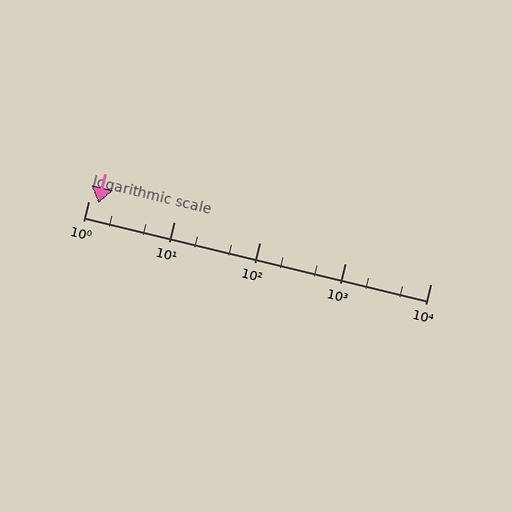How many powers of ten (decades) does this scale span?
The scale spans 4 decades, from 1 to 10000.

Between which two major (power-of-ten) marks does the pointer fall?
The pointer is between 1 and 10.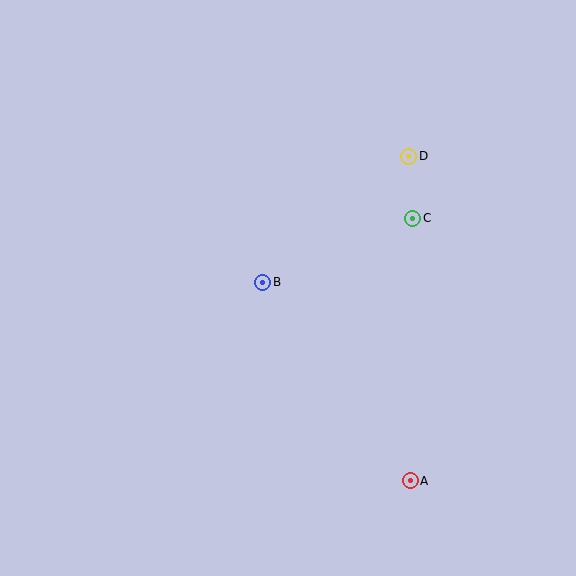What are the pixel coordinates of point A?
Point A is at (410, 481).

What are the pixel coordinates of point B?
Point B is at (263, 282).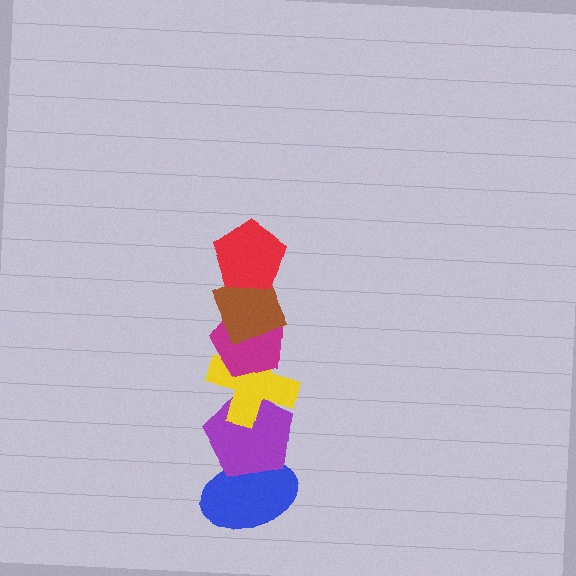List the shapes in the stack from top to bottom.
From top to bottom: the red pentagon, the brown diamond, the magenta pentagon, the yellow cross, the purple pentagon, the blue ellipse.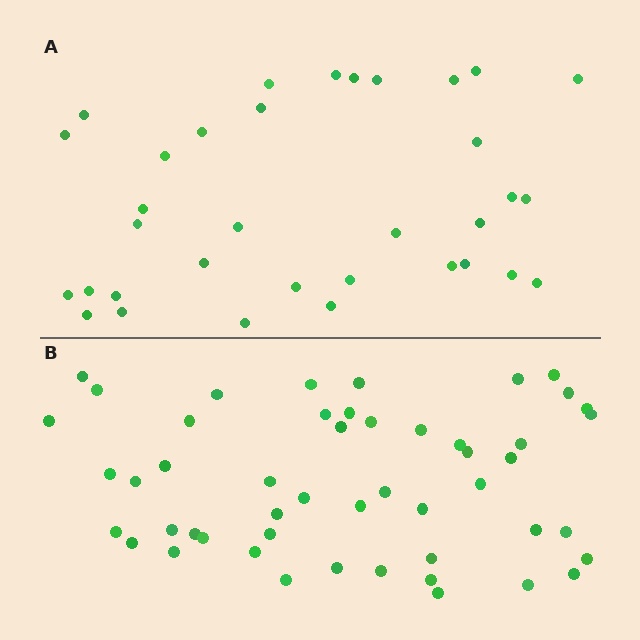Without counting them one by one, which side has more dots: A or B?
Region B (the bottom region) has more dots.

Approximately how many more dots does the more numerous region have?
Region B has approximately 15 more dots than region A.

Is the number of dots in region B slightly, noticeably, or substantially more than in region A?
Region B has substantially more. The ratio is roughly 1.5 to 1.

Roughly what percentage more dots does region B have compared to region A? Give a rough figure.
About 45% more.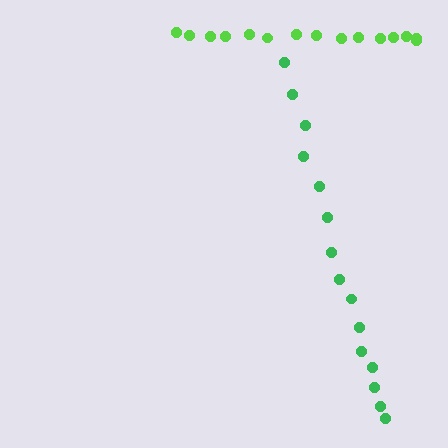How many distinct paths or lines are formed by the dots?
There are 2 distinct paths.